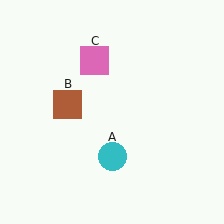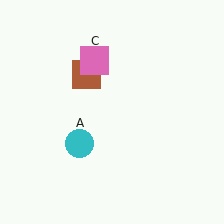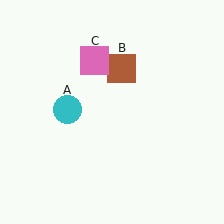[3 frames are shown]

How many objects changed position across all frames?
2 objects changed position: cyan circle (object A), brown square (object B).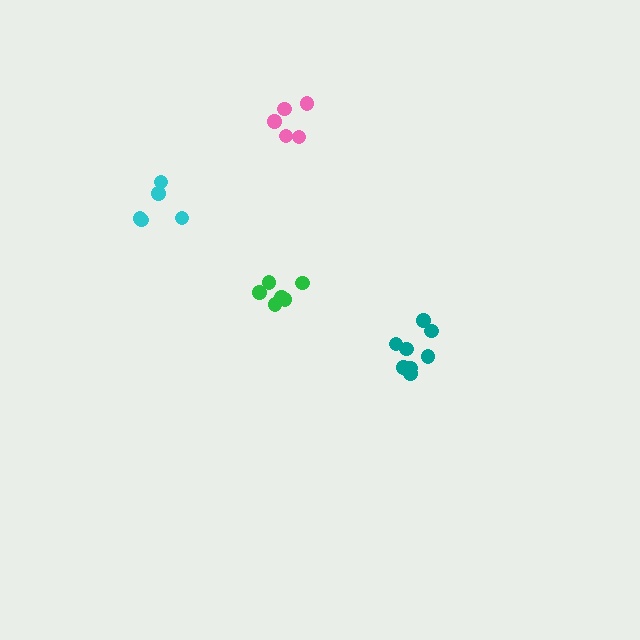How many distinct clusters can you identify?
There are 4 distinct clusters.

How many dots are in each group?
Group 1: 5 dots, Group 2: 8 dots, Group 3: 5 dots, Group 4: 6 dots (24 total).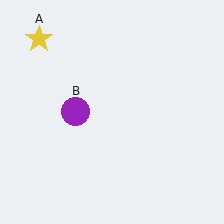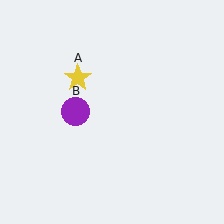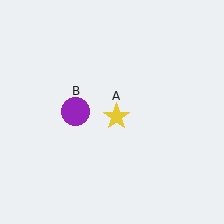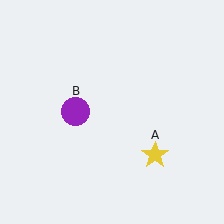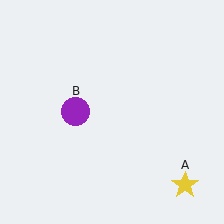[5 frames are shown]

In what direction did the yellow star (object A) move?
The yellow star (object A) moved down and to the right.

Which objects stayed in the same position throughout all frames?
Purple circle (object B) remained stationary.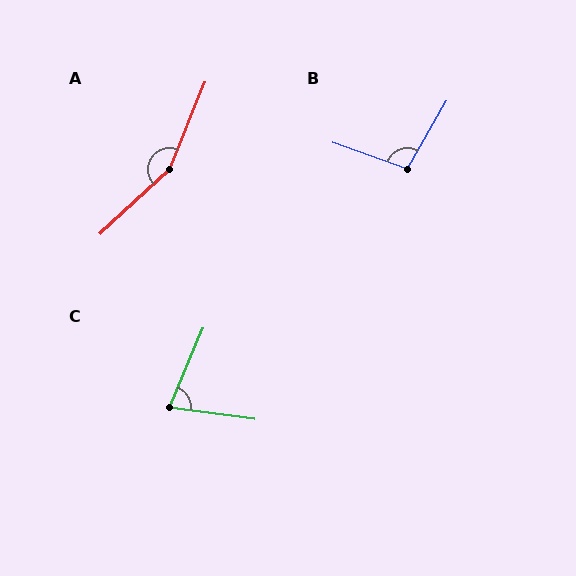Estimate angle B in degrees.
Approximately 101 degrees.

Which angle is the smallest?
C, at approximately 74 degrees.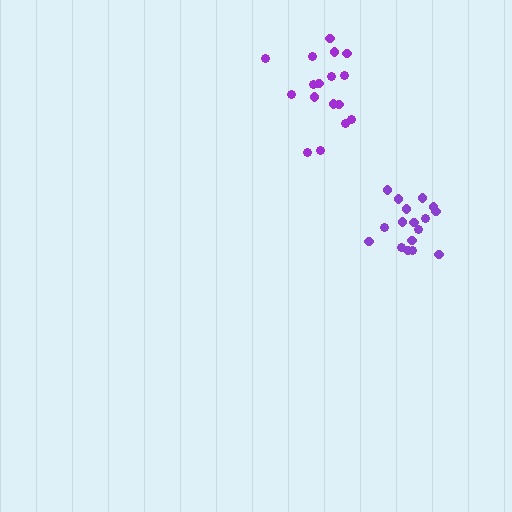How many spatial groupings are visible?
There are 2 spatial groupings.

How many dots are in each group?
Group 1: 17 dots, Group 2: 17 dots (34 total).